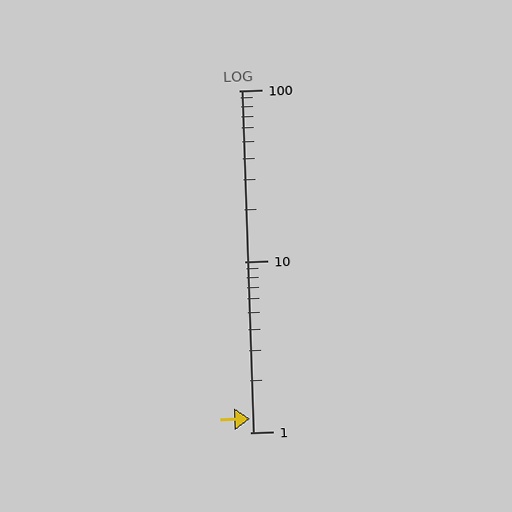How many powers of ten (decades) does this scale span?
The scale spans 2 decades, from 1 to 100.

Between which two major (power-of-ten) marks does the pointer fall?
The pointer is between 1 and 10.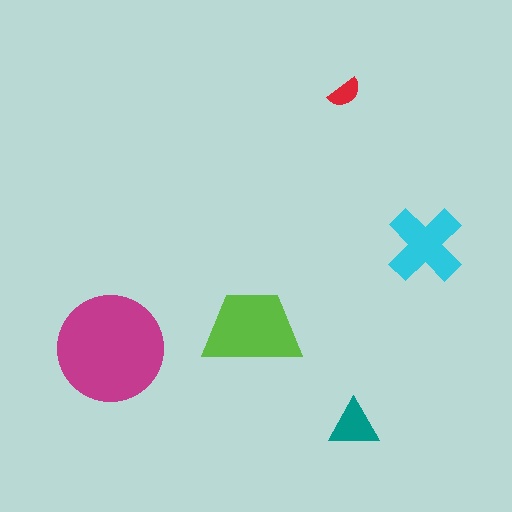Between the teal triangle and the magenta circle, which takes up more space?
The magenta circle.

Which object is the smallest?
The red semicircle.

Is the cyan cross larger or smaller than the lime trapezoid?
Smaller.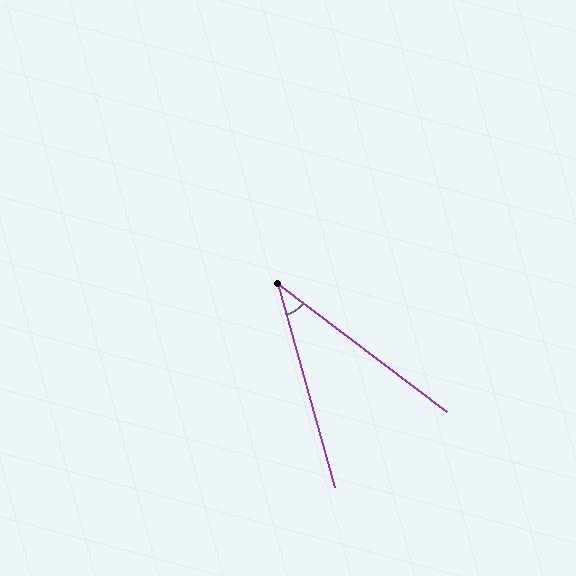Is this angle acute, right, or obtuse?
It is acute.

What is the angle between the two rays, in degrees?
Approximately 37 degrees.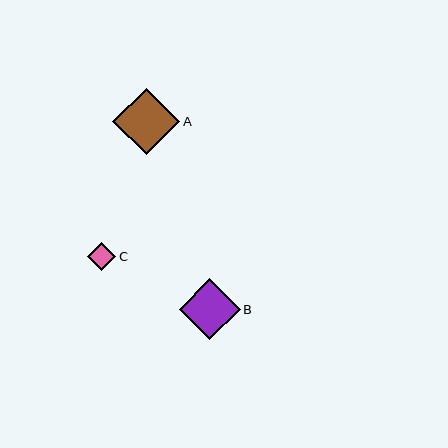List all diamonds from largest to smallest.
From largest to smallest: A, B, C.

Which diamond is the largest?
Diamond A is the largest with a size of approximately 67 pixels.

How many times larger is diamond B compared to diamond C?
Diamond B is approximately 2.1 times the size of diamond C.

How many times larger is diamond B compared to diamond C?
Diamond B is approximately 2.1 times the size of diamond C.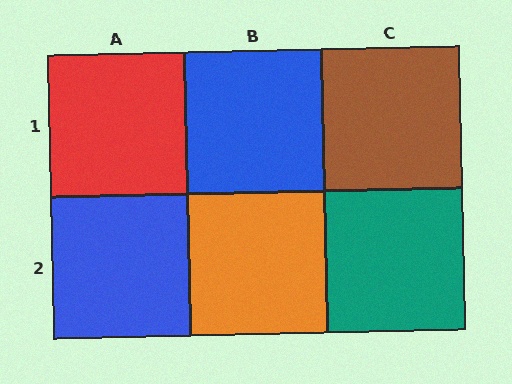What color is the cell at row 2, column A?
Blue.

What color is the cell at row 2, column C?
Teal.